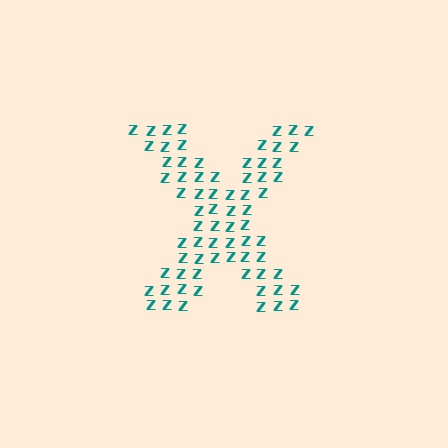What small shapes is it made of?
It is made of small letter Z's.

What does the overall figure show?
The overall figure shows the letter X.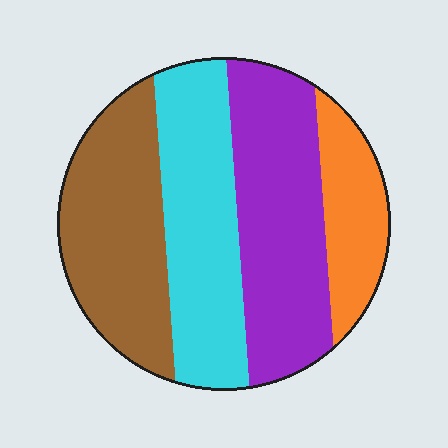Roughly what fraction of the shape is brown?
Brown takes up between a quarter and a half of the shape.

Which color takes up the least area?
Orange, at roughly 15%.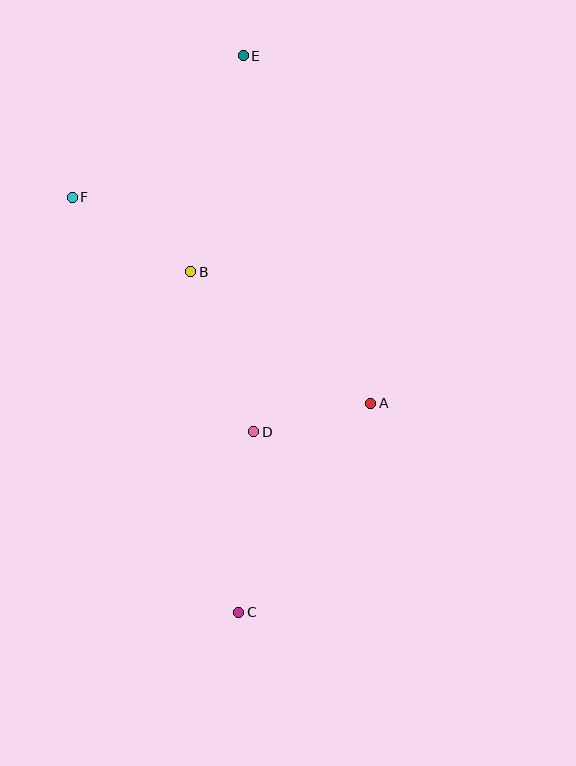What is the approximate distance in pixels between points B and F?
The distance between B and F is approximately 140 pixels.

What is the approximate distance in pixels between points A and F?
The distance between A and F is approximately 362 pixels.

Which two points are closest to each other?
Points A and D are closest to each other.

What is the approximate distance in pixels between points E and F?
The distance between E and F is approximately 222 pixels.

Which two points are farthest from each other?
Points C and E are farthest from each other.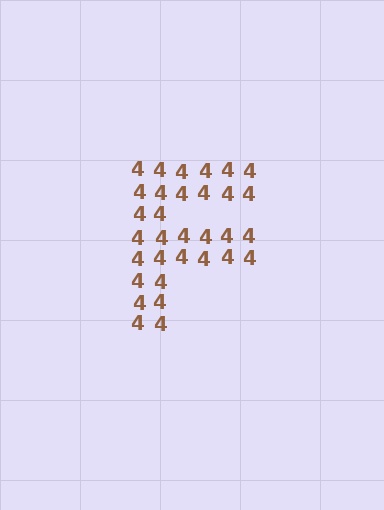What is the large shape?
The large shape is the letter F.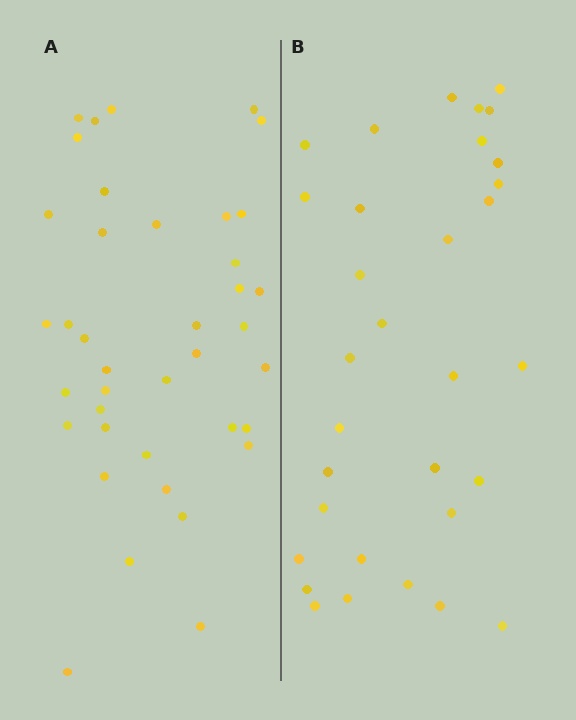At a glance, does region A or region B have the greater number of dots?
Region A (the left region) has more dots.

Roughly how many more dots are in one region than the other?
Region A has roughly 8 or so more dots than region B.